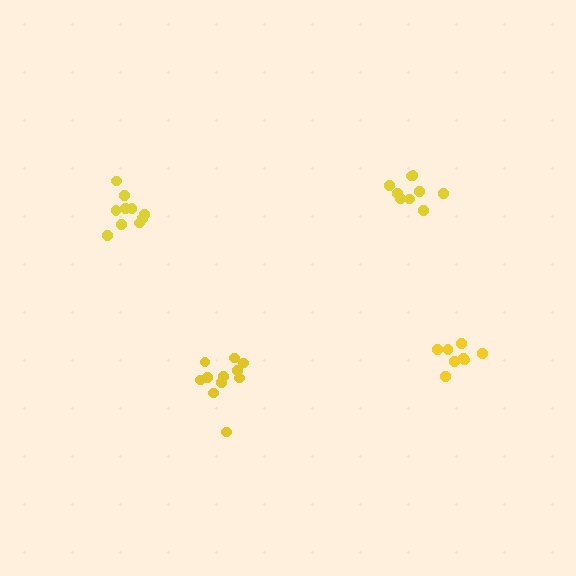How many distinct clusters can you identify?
There are 4 distinct clusters.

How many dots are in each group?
Group 1: 11 dots, Group 2: 8 dots, Group 3: 9 dots, Group 4: 10 dots (38 total).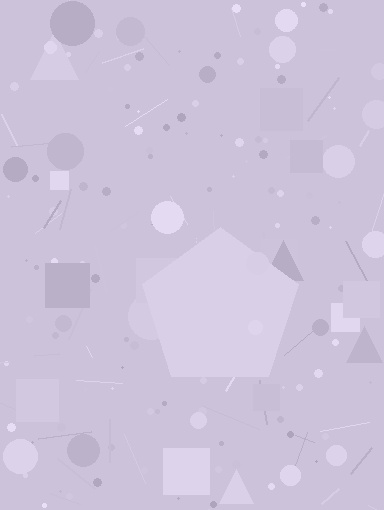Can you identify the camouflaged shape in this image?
The camouflaged shape is a pentagon.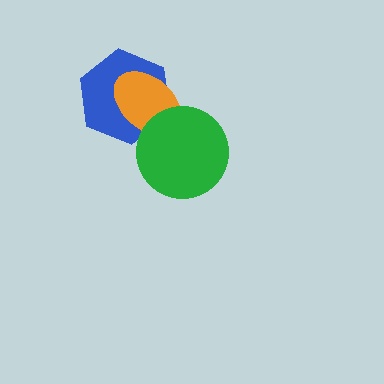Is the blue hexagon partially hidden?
Yes, it is partially covered by another shape.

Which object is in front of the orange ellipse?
The green circle is in front of the orange ellipse.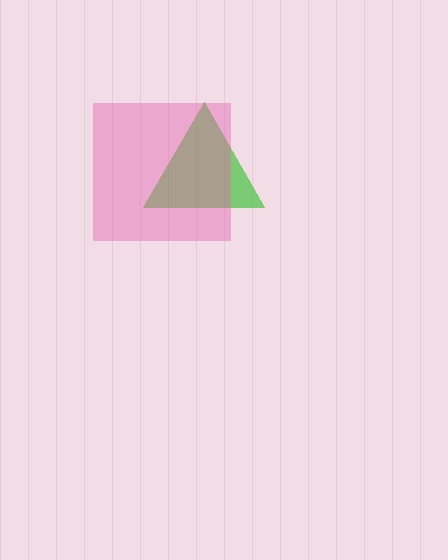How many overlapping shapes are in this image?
There are 2 overlapping shapes in the image.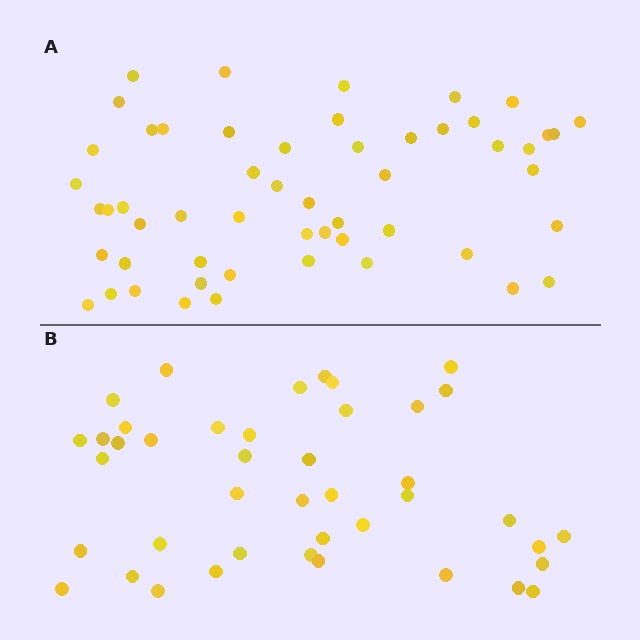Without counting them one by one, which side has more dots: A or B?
Region A (the top region) has more dots.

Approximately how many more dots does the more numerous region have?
Region A has roughly 12 or so more dots than region B.